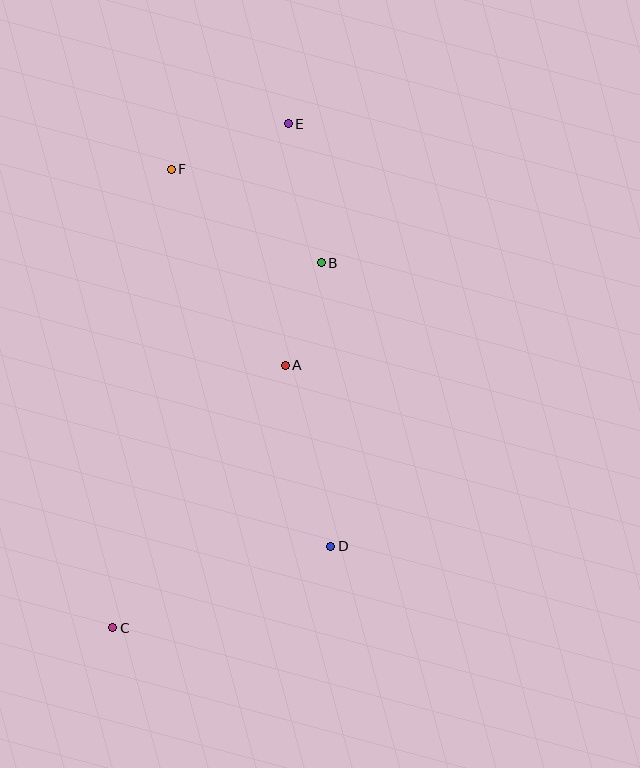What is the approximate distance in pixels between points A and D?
The distance between A and D is approximately 187 pixels.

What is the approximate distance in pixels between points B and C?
The distance between B and C is approximately 420 pixels.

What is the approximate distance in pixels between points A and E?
The distance between A and E is approximately 241 pixels.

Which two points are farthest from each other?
Points C and E are farthest from each other.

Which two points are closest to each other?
Points A and B are closest to each other.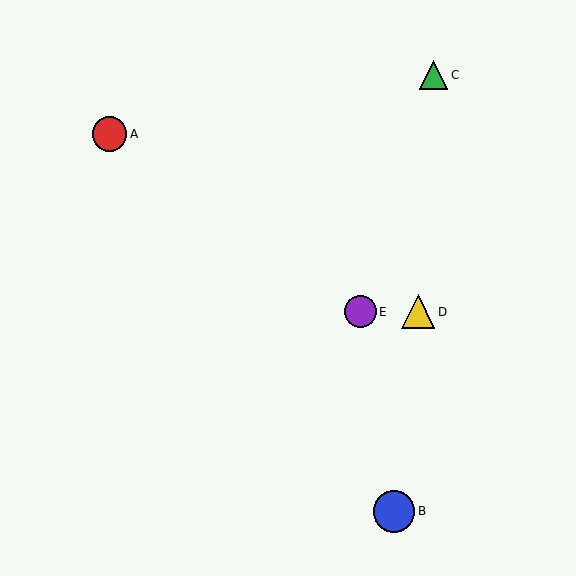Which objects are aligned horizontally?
Objects D, E are aligned horizontally.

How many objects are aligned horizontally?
2 objects (D, E) are aligned horizontally.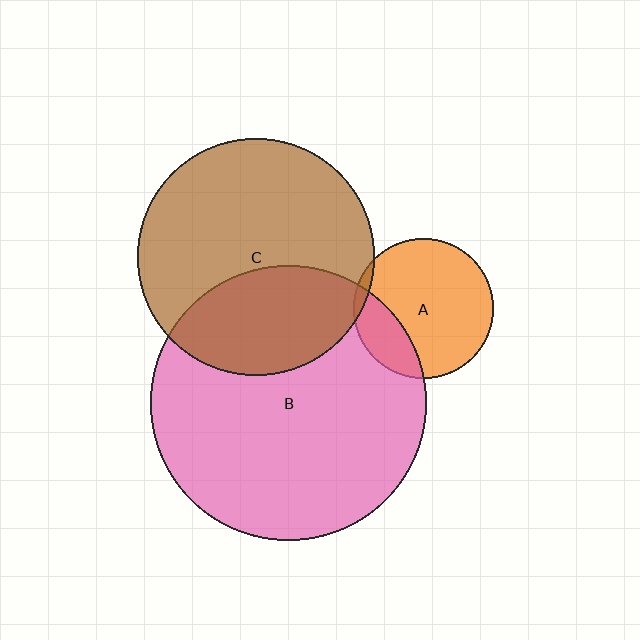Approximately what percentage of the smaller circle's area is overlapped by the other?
Approximately 5%.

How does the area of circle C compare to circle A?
Approximately 2.9 times.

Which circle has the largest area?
Circle B (pink).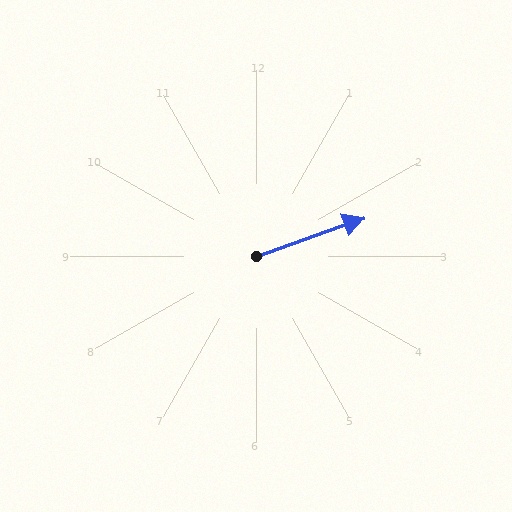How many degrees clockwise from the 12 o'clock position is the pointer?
Approximately 70 degrees.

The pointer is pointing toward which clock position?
Roughly 2 o'clock.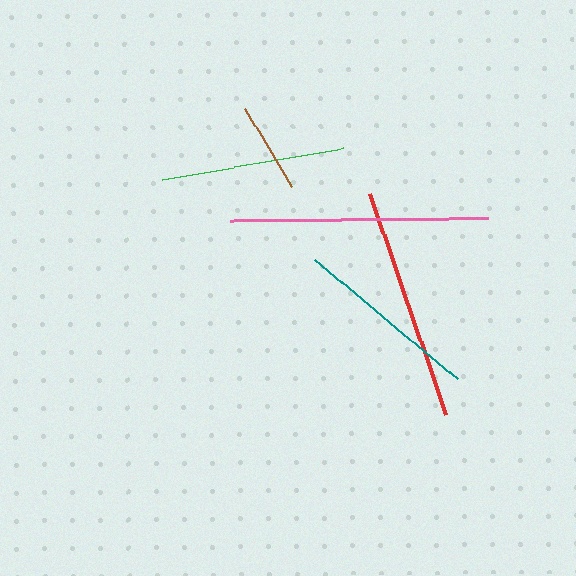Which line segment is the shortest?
The brown line is the shortest at approximately 90 pixels.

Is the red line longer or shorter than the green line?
The red line is longer than the green line.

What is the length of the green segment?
The green segment is approximately 184 pixels long.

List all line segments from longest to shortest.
From longest to shortest: pink, red, teal, green, brown.